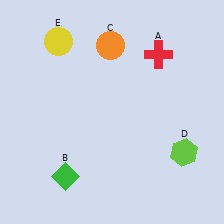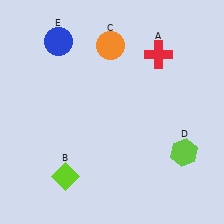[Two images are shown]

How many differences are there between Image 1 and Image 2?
There are 2 differences between the two images.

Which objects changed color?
B changed from green to lime. E changed from yellow to blue.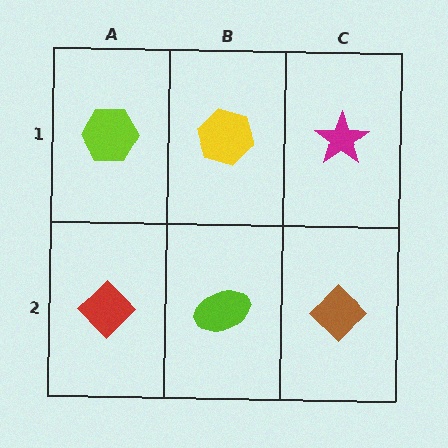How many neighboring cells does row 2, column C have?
2.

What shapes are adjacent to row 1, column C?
A brown diamond (row 2, column C), a yellow hexagon (row 1, column B).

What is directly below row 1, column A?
A red diamond.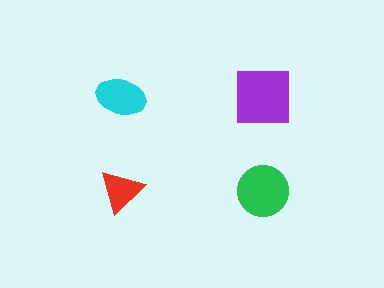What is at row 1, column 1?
A cyan ellipse.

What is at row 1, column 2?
A purple square.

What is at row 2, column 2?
A green circle.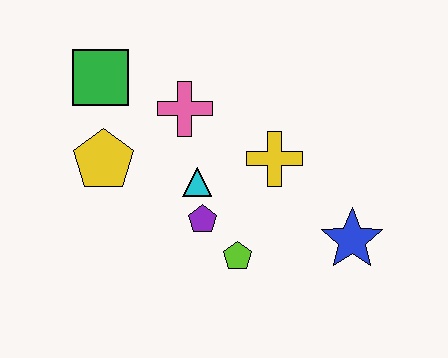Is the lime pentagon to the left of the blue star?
Yes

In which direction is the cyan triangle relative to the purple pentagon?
The cyan triangle is above the purple pentagon.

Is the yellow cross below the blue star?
No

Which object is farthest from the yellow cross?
The green square is farthest from the yellow cross.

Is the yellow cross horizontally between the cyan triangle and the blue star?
Yes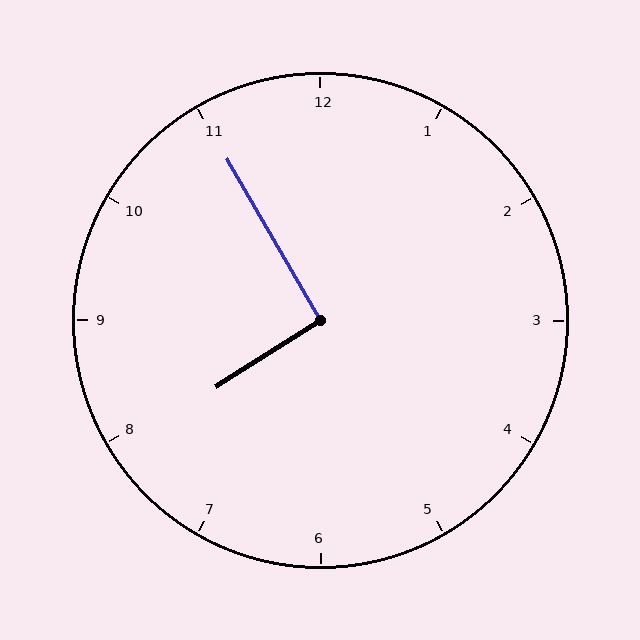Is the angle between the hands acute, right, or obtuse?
It is right.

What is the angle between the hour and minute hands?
Approximately 92 degrees.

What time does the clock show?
7:55.